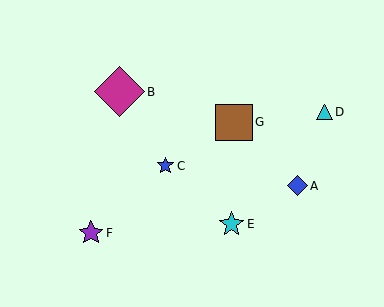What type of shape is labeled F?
Shape F is a purple star.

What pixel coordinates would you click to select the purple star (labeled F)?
Click at (91, 233) to select the purple star F.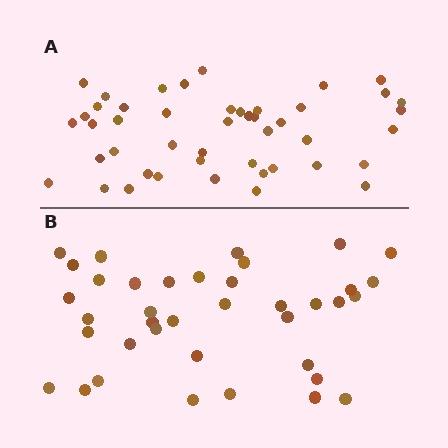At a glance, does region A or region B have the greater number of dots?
Region A (the top region) has more dots.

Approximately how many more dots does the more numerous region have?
Region A has roughly 8 or so more dots than region B.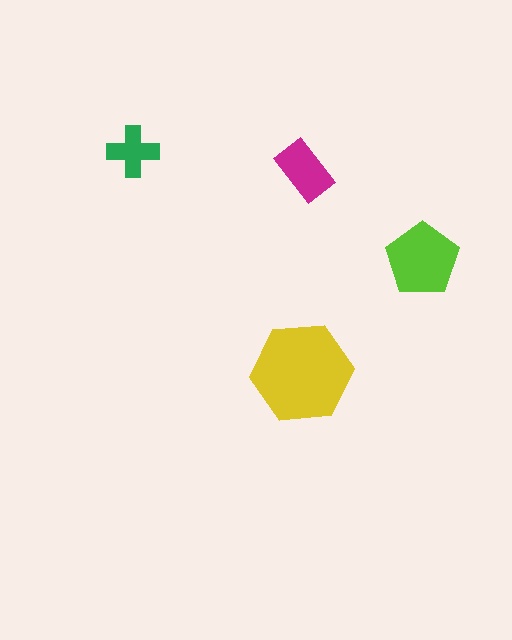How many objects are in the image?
There are 4 objects in the image.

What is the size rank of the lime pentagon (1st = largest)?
2nd.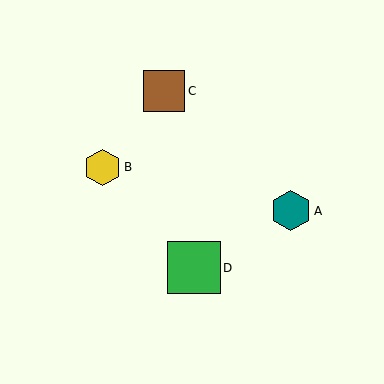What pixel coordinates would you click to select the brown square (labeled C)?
Click at (164, 91) to select the brown square C.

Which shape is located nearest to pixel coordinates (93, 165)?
The yellow hexagon (labeled B) at (102, 167) is nearest to that location.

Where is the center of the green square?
The center of the green square is at (194, 268).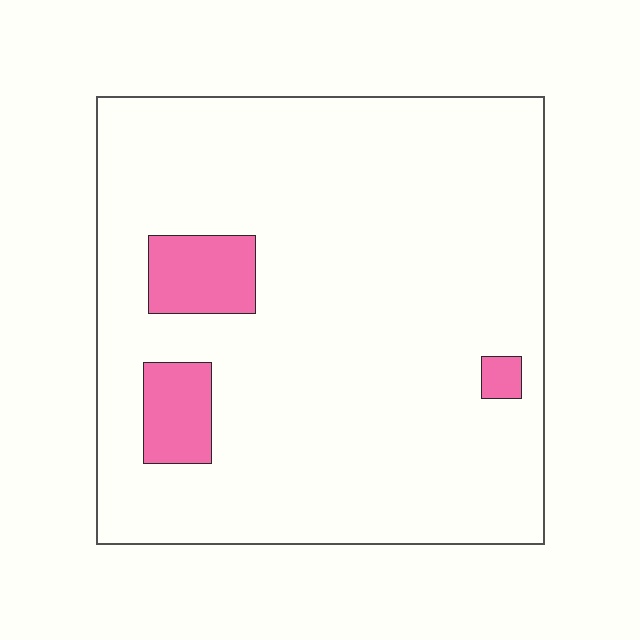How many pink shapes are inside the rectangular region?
3.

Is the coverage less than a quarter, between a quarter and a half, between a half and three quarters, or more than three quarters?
Less than a quarter.